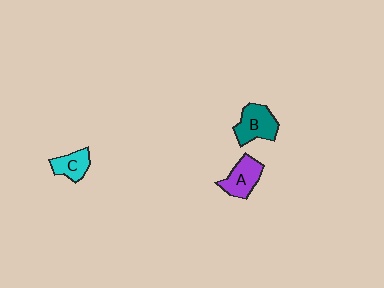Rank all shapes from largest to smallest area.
From largest to smallest: B (teal), A (purple), C (cyan).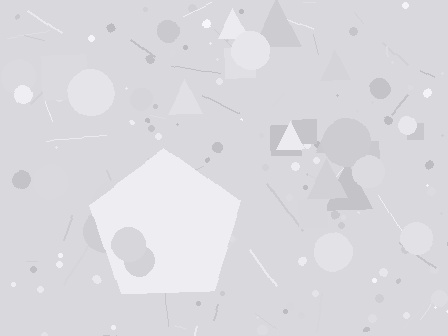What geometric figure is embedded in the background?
A pentagon is embedded in the background.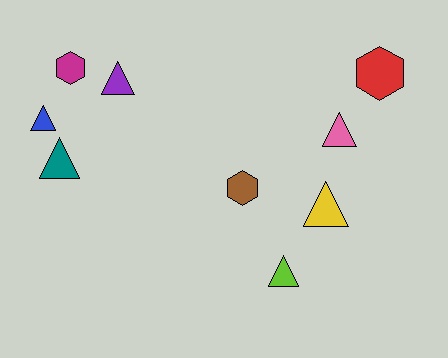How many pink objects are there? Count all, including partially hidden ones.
There is 1 pink object.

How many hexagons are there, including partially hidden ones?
There are 3 hexagons.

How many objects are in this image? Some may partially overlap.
There are 9 objects.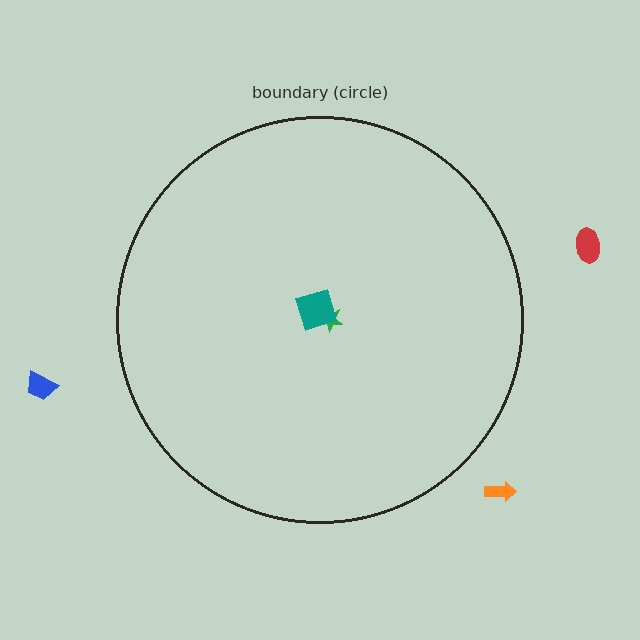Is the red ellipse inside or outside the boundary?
Outside.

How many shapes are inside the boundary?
2 inside, 3 outside.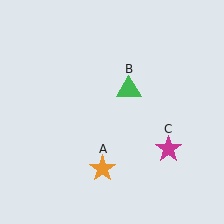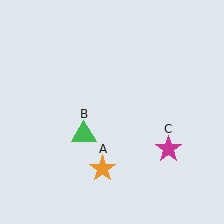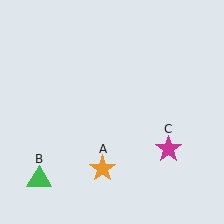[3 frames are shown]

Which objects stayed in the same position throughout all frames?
Orange star (object A) and magenta star (object C) remained stationary.